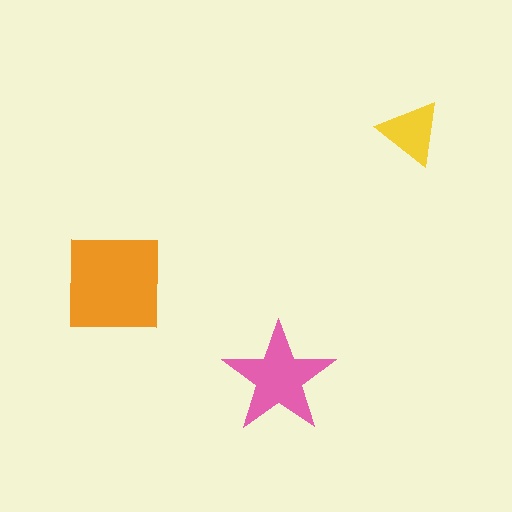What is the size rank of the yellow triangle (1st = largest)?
3rd.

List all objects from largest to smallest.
The orange square, the pink star, the yellow triangle.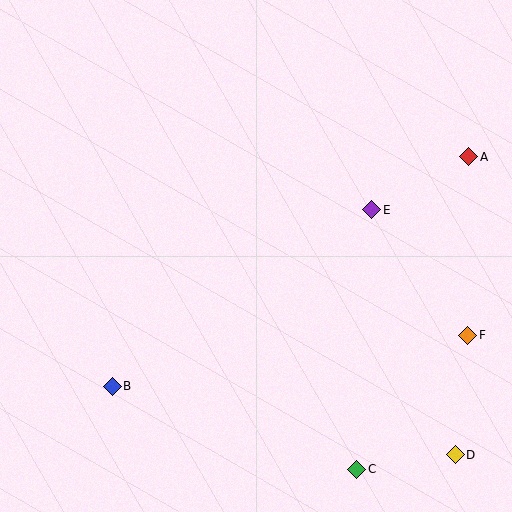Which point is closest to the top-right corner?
Point A is closest to the top-right corner.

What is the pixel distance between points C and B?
The distance between C and B is 258 pixels.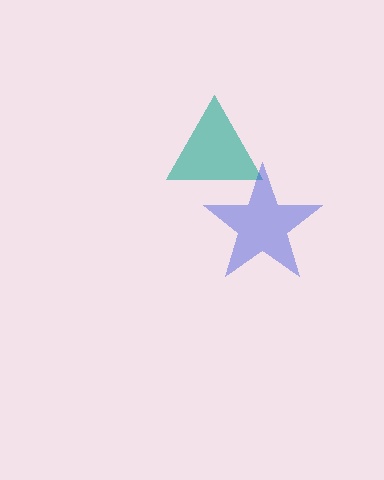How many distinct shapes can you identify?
There are 2 distinct shapes: a teal triangle, a blue star.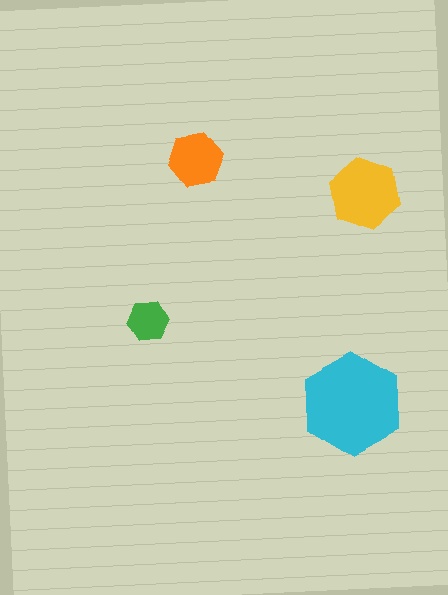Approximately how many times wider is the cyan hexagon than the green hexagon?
About 2.5 times wider.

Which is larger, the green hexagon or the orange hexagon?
The orange one.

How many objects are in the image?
There are 4 objects in the image.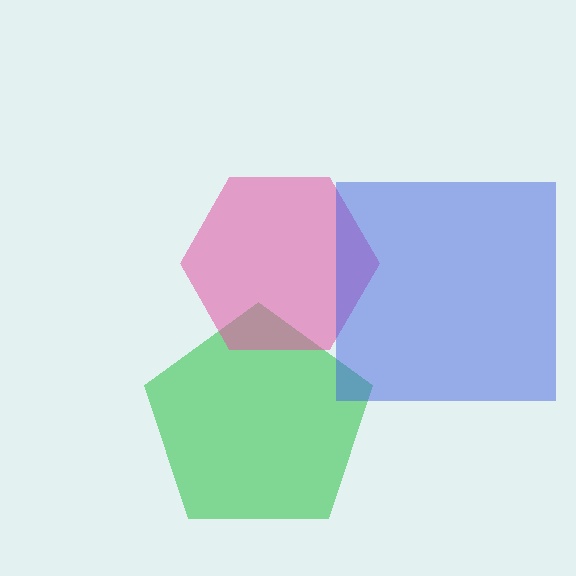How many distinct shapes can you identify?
There are 3 distinct shapes: a green pentagon, a pink hexagon, a blue square.